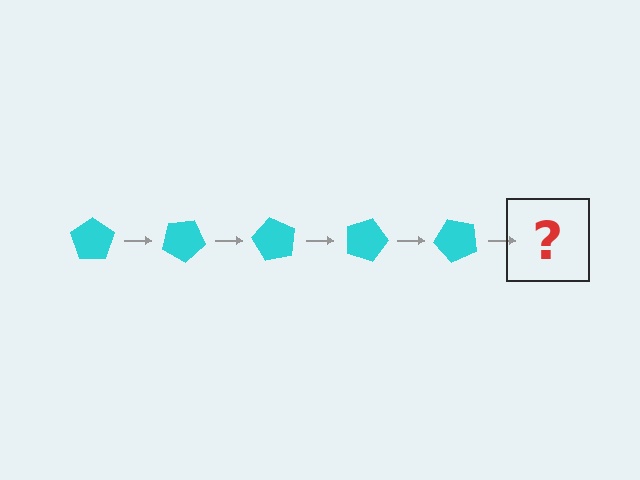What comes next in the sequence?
The next element should be a cyan pentagon rotated 150 degrees.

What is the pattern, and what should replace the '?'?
The pattern is that the pentagon rotates 30 degrees each step. The '?' should be a cyan pentagon rotated 150 degrees.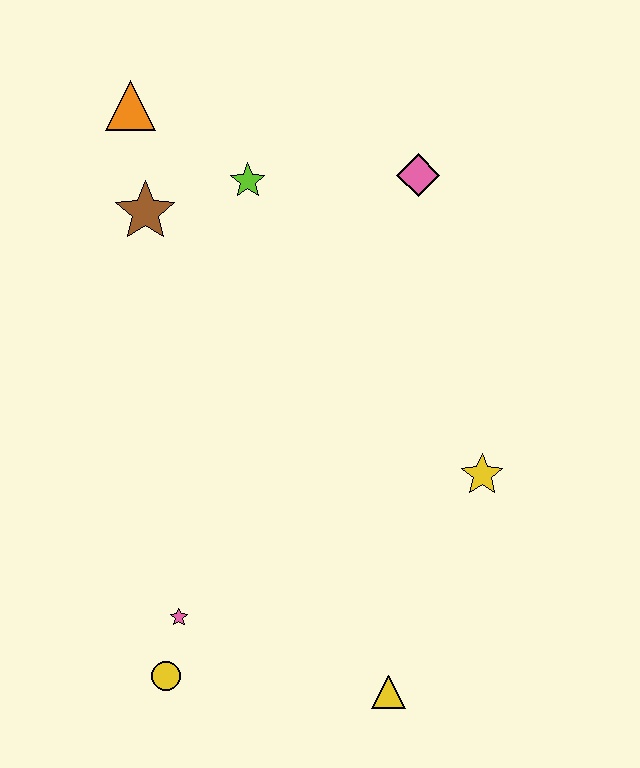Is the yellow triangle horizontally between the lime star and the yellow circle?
No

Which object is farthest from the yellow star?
The orange triangle is farthest from the yellow star.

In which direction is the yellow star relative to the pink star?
The yellow star is to the right of the pink star.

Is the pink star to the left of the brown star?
No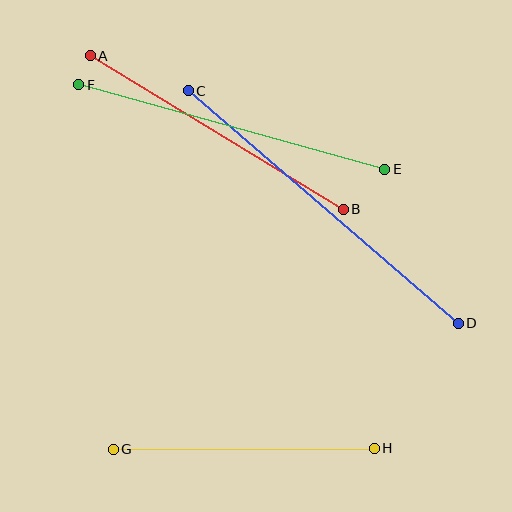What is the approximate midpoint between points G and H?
The midpoint is at approximately (244, 449) pixels.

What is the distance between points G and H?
The distance is approximately 261 pixels.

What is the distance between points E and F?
The distance is approximately 318 pixels.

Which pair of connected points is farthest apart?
Points C and D are farthest apart.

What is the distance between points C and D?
The distance is approximately 356 pixels.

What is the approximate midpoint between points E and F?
The midpoint is at approximately (232, 127) pixels.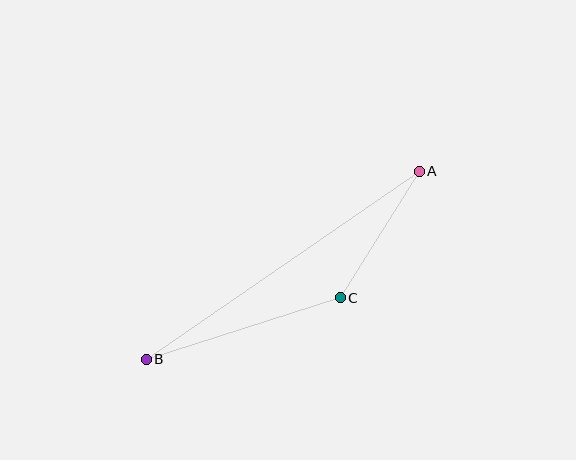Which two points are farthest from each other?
Points A and B are farthest from each other.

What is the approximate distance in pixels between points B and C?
The distance between B and C is approximately 204 pixels.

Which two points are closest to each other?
Points A and C are closest to each other.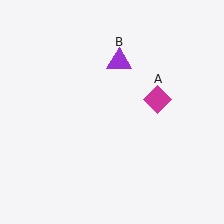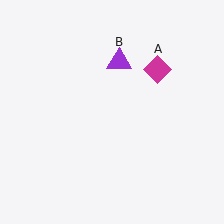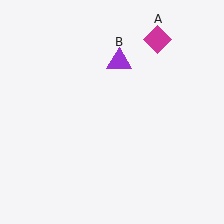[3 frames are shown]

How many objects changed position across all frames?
1 object changed position: magenta diamond (object A).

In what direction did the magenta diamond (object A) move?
The magenta diamond (object A) moved up.